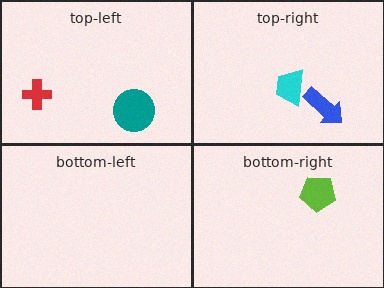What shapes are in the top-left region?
The teal circle, the red cross.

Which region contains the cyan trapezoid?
The top-right region.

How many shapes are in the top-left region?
2.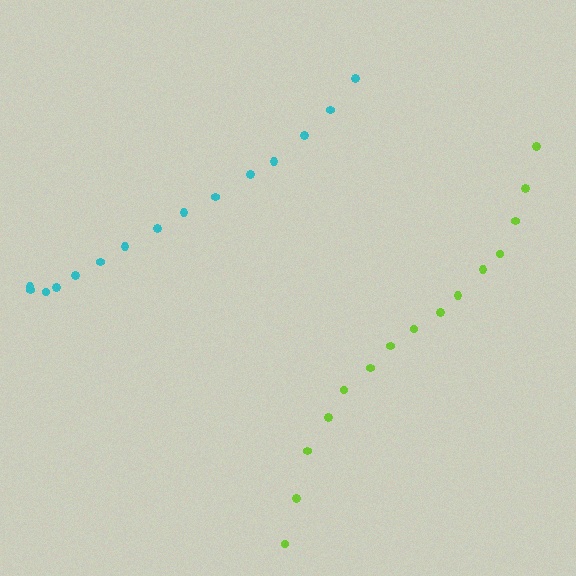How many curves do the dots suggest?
There are 2 distinct paths.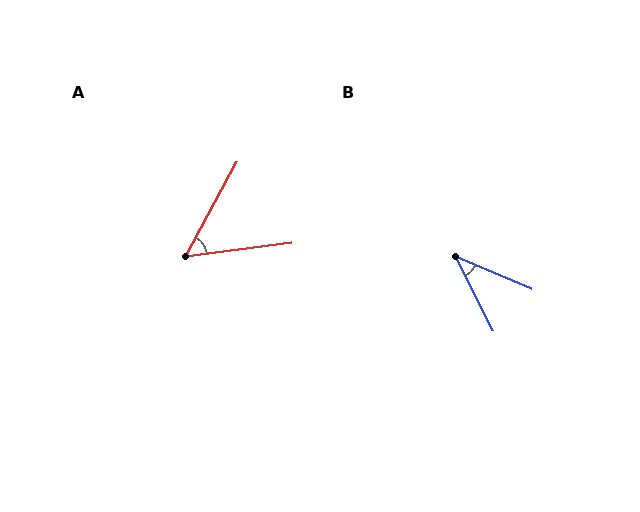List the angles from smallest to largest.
B (40°), A (54°).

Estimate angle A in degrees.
Approximately 54 degrees.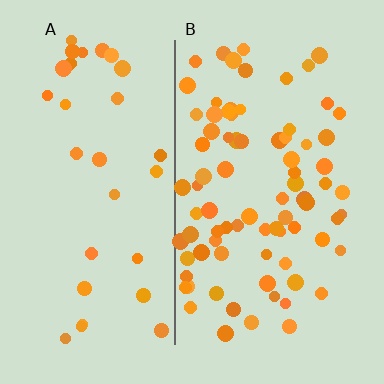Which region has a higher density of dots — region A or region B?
B (the right).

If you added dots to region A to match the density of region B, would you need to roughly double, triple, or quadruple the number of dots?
Approximately triple.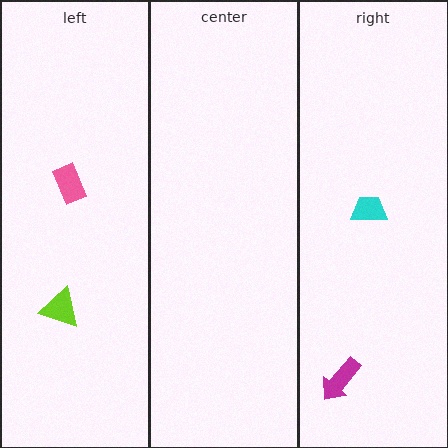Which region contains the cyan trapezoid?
The right region.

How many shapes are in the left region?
2.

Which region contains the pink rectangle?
The left region.